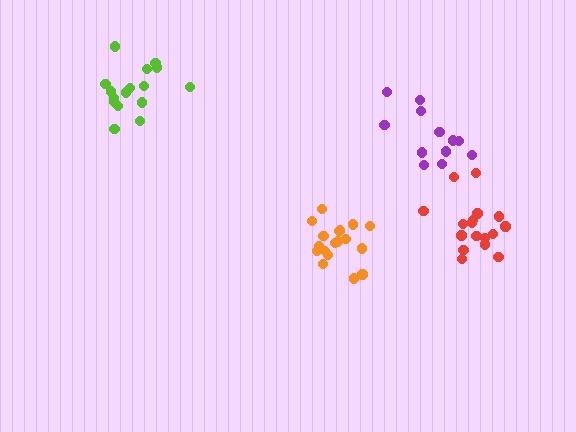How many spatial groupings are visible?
There are 4 spatial groupings.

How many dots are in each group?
Group 1: 18 dots, Group 2: 12 dots, Group 3: 16 dots, Group 4: 18 dots (64 total).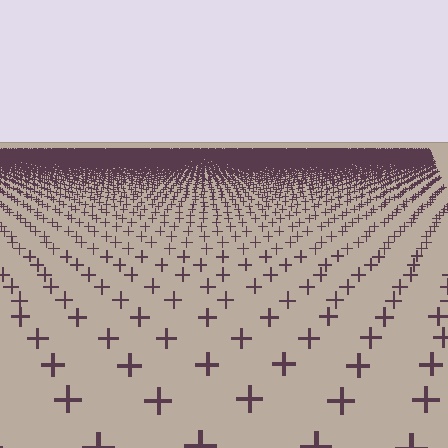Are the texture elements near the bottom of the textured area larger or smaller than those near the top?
Larger. Near the bottom, elements are closer to the viewer and appear at a bigger on-screen size.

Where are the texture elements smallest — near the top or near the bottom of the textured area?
Near the top.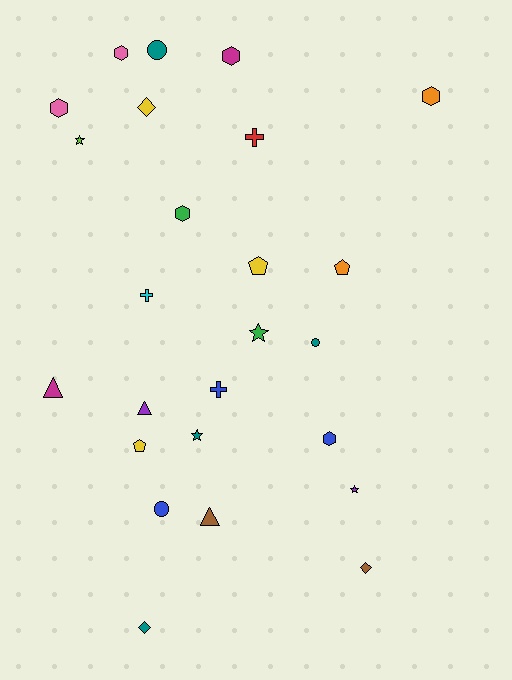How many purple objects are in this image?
There are 2 purple objects.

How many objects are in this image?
There are 25 objects.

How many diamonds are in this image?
There are 3 diamonds.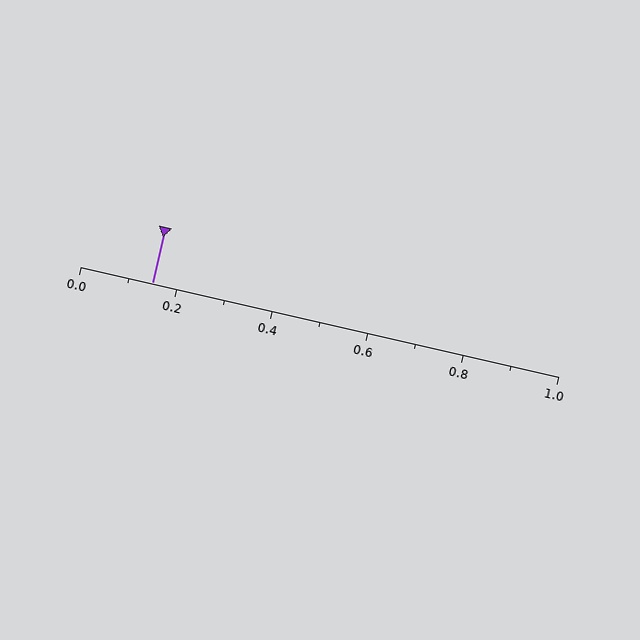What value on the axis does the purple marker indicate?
The marker indicates approximately 0.15.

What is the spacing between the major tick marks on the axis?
The major ticks are spaced 0.2 apart.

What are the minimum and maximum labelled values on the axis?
The axis runs from 0.0 to 1.0.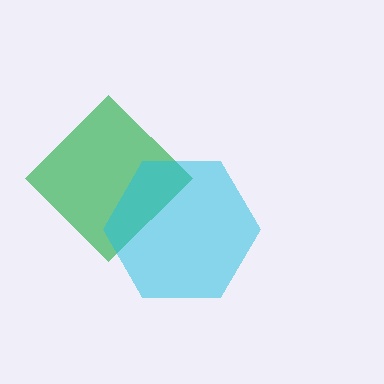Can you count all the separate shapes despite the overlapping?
Yes, there are 2 separate shapes.